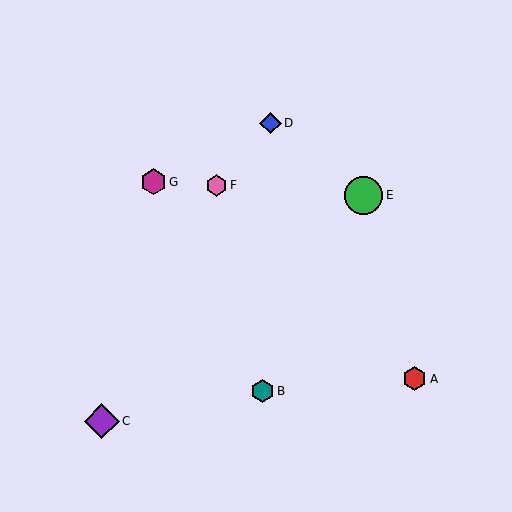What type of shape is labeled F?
Shape F is a pink hexagon.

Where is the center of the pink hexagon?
The center of the pink hexagon is at (216, 186).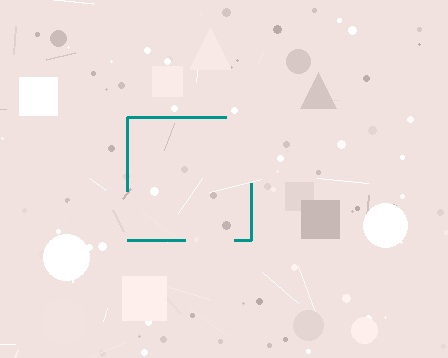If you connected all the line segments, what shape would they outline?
They would outline a square.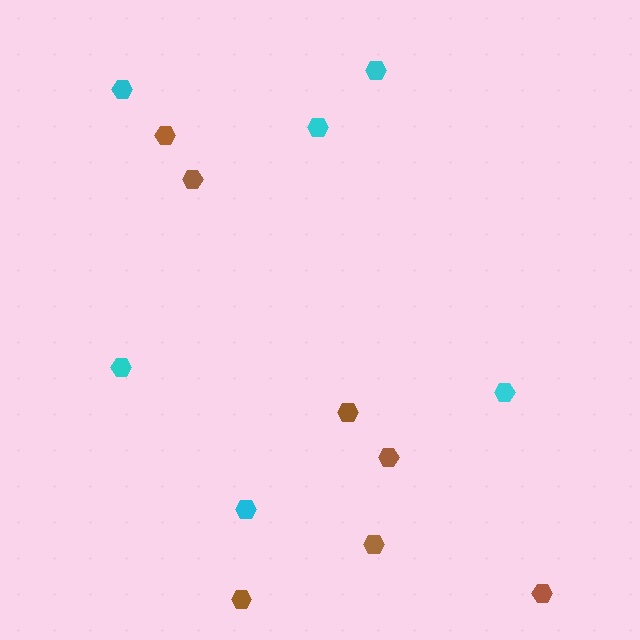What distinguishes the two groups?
There are 2 groups: one group of cyan hexagons (6) and one group of brown hexagons (7).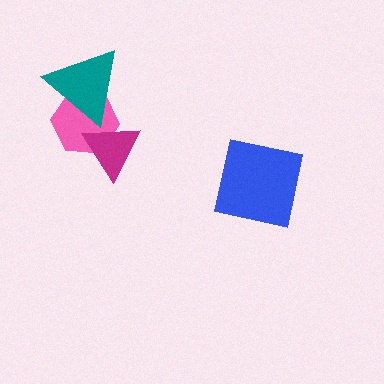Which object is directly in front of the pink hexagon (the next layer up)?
The magenta triangle is directly in front of the pink hexagon.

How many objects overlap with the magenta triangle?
2 objects overlap with the magenta triangle.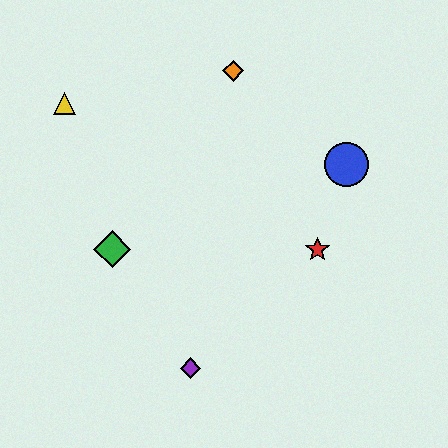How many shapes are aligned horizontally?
2 shapes (the red star, the green diamond) are aligned horizontally.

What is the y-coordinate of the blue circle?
The blue circle is at y≈164.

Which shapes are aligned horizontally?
The red star, the green diamond are aligned horizontally.